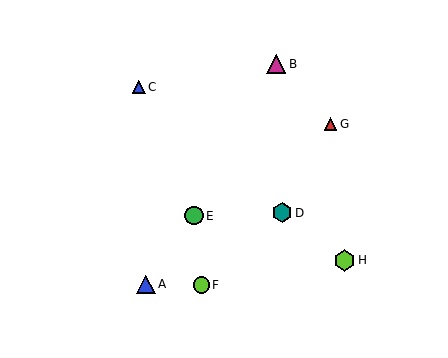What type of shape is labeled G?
Shape G is a red triangle.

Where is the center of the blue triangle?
The center of the blue triangle is at (146, 284).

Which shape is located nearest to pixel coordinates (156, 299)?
The blue triangle (labeled A) at (146, 284) is nearest to that location.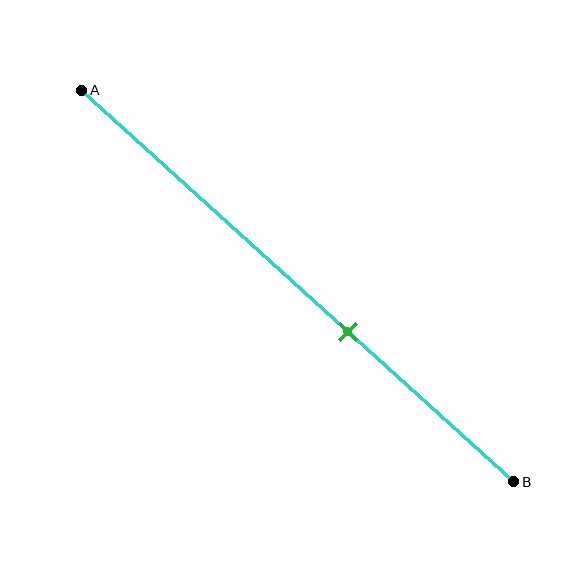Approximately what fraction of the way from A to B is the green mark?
The green mark is approximately 60% of the way from A to B.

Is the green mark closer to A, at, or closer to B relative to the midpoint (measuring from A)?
The green mark is closer to point B than the midpoint of segment AB.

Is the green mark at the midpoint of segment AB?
No, the mark is at about 60% from A, not at the 50% midpoint.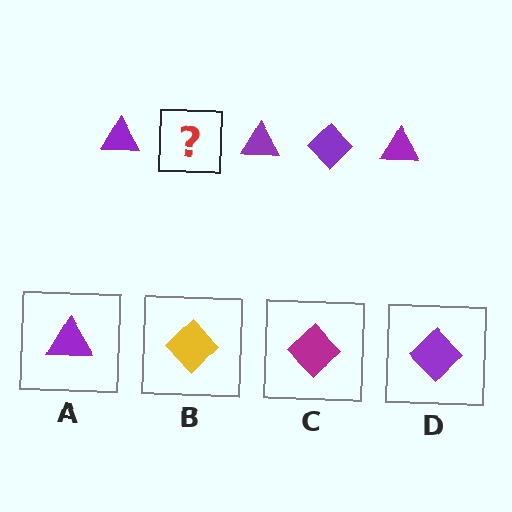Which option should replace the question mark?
Option D.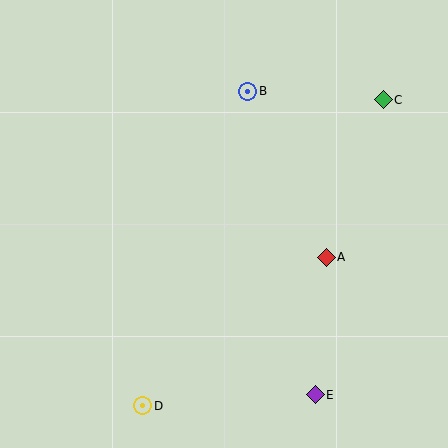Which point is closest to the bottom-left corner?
Point D is closest to the bottom-left corner.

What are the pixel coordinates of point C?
Point C is at (383, 100).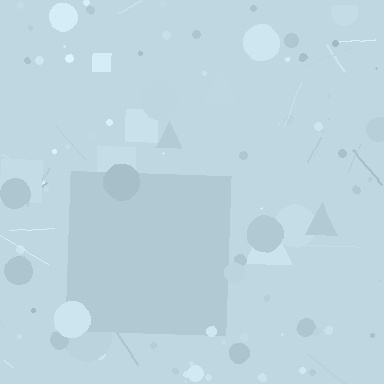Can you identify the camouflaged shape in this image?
The camouflaged shape is a square.